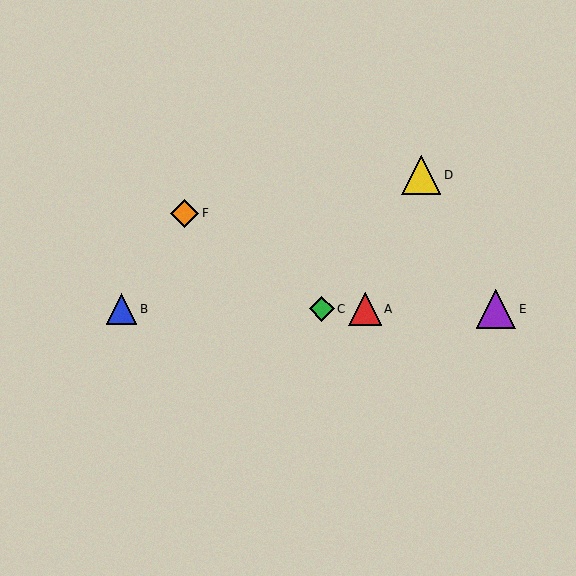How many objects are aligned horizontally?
4 objects (A, B, C, E) are aligned horizontally.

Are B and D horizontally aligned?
No, B is at y≈309 and D is at y≈175.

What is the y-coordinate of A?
Object A is at y≈309.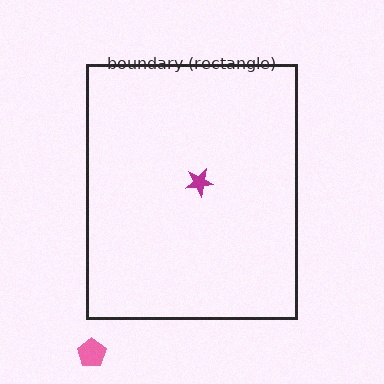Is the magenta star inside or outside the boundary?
Inside.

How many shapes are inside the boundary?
1 inside, 1 outside.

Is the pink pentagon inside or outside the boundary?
Outside.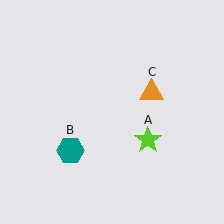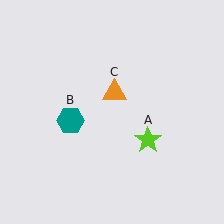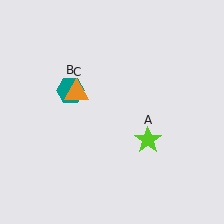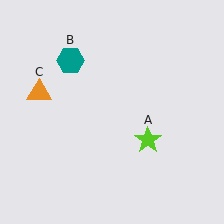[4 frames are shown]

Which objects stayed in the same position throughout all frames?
Lime star (object A) remained stationary.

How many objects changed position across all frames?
2 objects changed position: teal hexagon (object B), orange triangle (object C).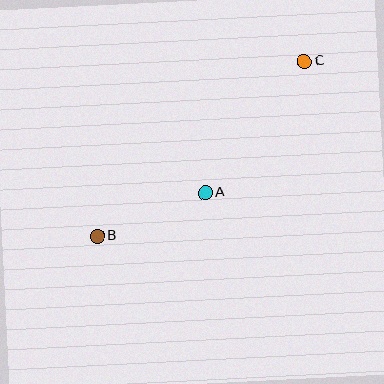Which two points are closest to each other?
Points A and B are closest to each other.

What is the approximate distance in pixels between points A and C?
The distance between A and C is approximately 164 pixels.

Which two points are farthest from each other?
Points B and C are farthest from each other.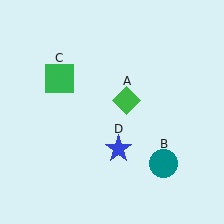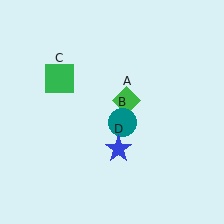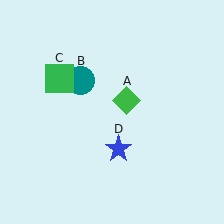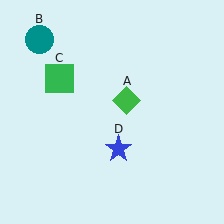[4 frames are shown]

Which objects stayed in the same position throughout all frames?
Green diamond (object A) and green square (object C) and blue star (object D) remained stationary.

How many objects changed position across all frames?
1 object changed position: teal circle (object B).